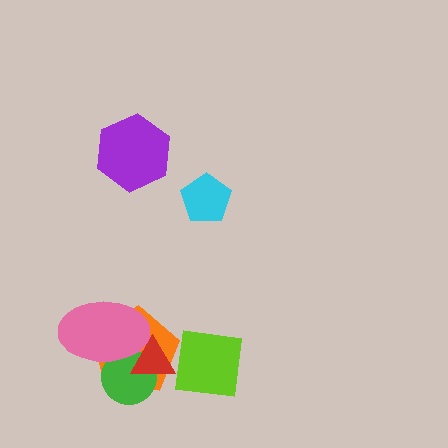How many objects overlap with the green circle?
3 objects overlap with the green circle.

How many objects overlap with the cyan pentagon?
0 objects overlap with the cyan pentagon.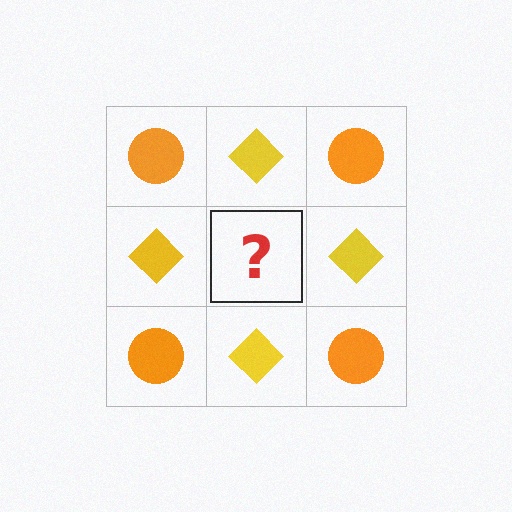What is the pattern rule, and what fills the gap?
The rule is that it alternates orange circle and yellow diamond in a checkerboard pattern. The gap should be filled with an orange circle.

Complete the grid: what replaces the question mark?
The question mark should be replaced with an orange circle.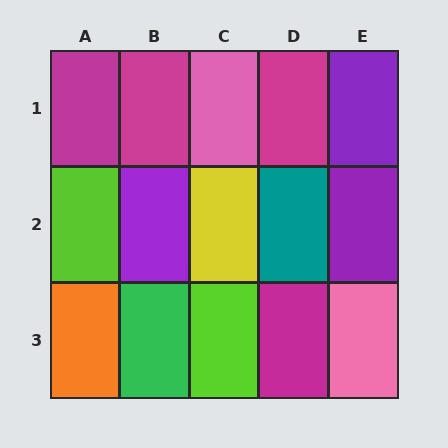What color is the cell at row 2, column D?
Teal.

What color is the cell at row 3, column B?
Green.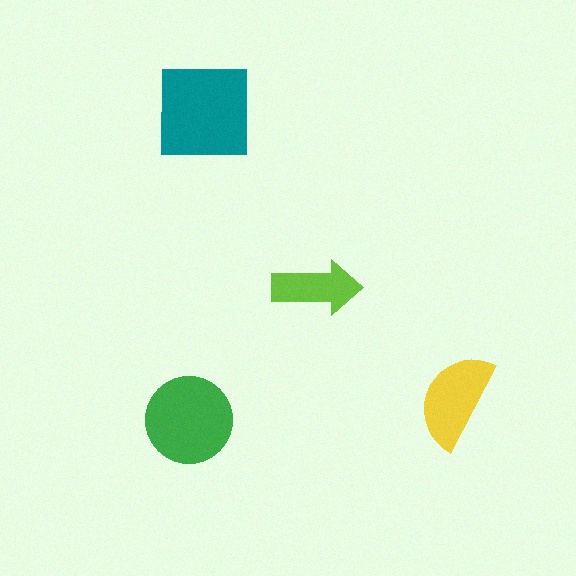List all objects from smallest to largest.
The lime arrow, the yellow semicircle, the green circle, the teal square.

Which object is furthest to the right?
The yellow semicircle is rightmost.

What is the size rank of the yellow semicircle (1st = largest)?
3rd.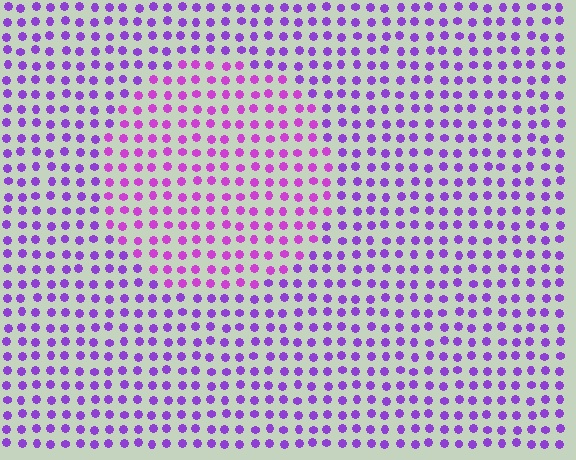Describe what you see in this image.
The image is filled with small purple elements in a uniform arrangement. A circle-shaped region is visible where the elements are tinted to a slightly different hue, forming a subtle color boundary.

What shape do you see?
I see a circle.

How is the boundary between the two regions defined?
The boundary is defined purely by a slight shift in hue (about 26 degrees). Spacing, size, and orientation are identical on both sides.